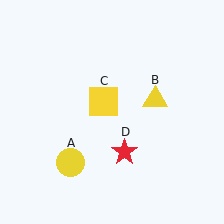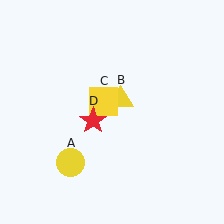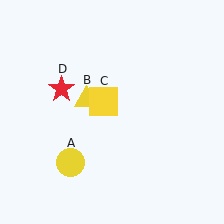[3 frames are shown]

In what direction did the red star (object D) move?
The red star (object D) moved up and to the left.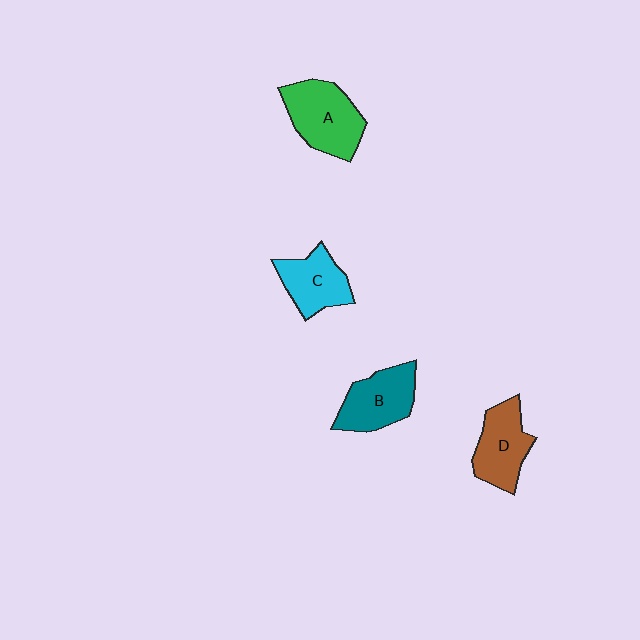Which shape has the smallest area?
Shape C (cyan).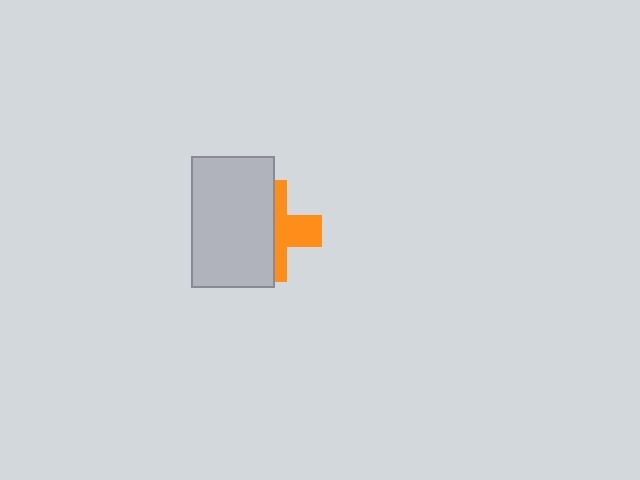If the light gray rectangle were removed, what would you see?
You would see the complete orange cross.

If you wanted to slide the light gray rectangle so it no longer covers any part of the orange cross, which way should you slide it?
Slide it left — that is the most direct way to separate the two shapes.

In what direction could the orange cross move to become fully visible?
The orange cross could move right. That would shift it out from behind the light gray rectangle entirely.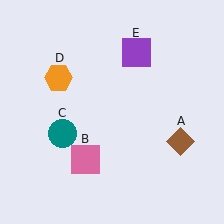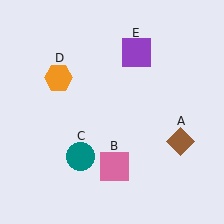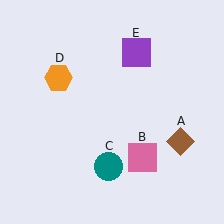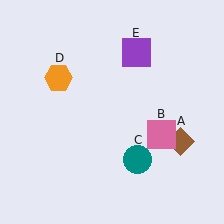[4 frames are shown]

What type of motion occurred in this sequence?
The pink square (object B), teal circle (object C) rotated counterclockwise around the center of the scene.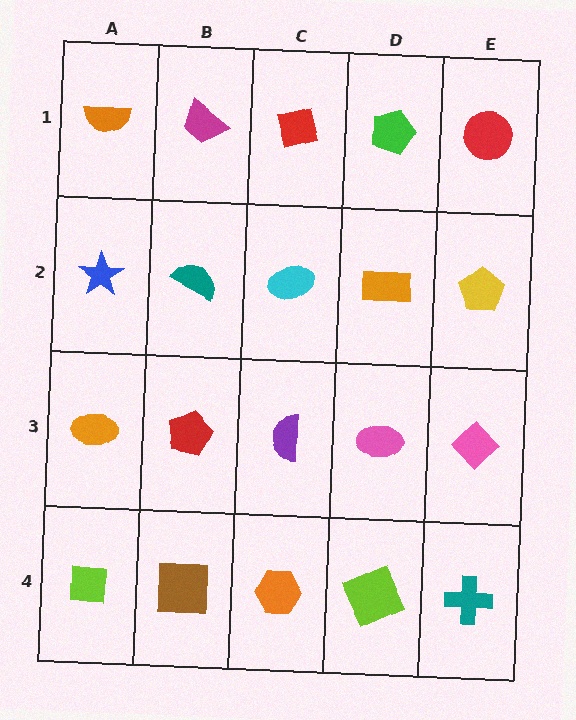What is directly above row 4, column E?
A pink diamond.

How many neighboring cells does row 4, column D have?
3.